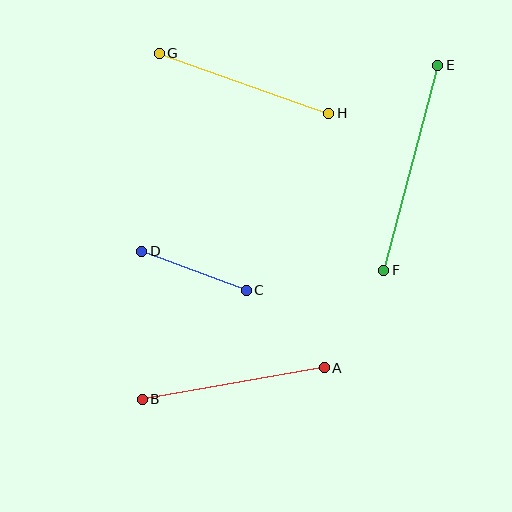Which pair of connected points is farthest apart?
Points E and F are farthest apart.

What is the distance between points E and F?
The distance is approximately 212 pixels.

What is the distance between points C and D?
The distance is approximately 111 pixels.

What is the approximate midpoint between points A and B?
The midpoint is at approximately (233, 383) pixels.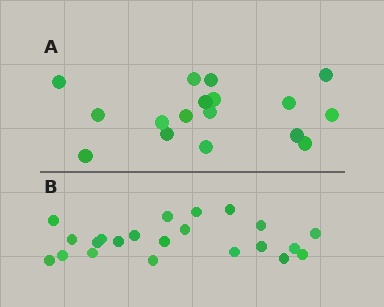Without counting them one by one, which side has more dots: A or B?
Region B (the bottom region) has more dots.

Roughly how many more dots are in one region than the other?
Region B has about 5 more dots than region A.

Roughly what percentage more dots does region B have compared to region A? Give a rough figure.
About 30% more.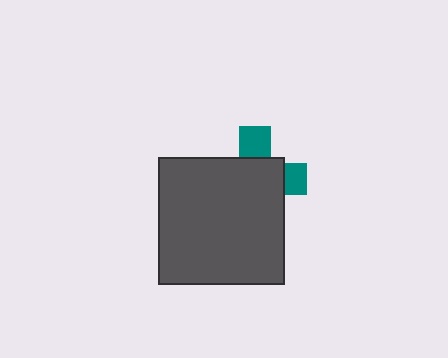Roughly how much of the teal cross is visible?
A small part of it is visible (roughly 30%).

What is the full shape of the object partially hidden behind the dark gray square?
The partially hidden object is a teal cross.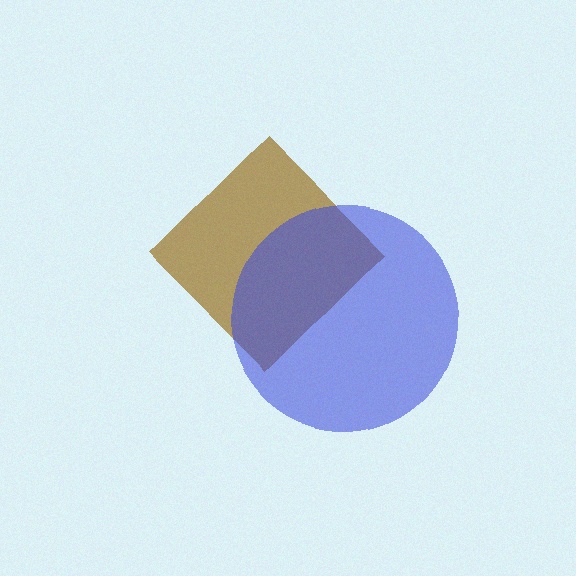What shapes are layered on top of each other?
The layered shapes are: a brown diamond, a blue circle.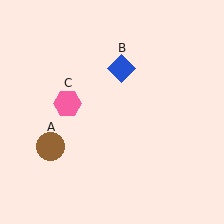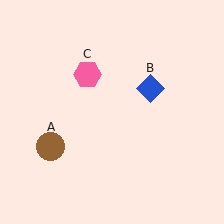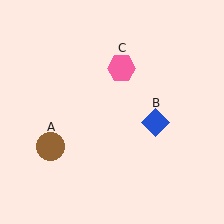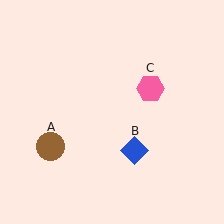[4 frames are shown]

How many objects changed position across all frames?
2 objects changed position: blue diamond (object B), pink hexagon (object C).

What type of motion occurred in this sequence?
The blue diamond (object B), pink hexagon (object C) rotated clockwise around the center of the scene.